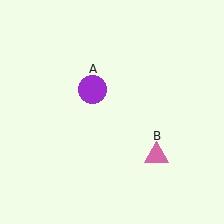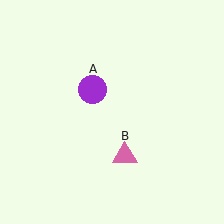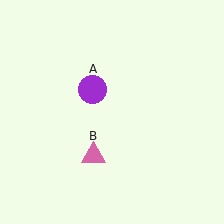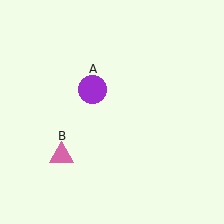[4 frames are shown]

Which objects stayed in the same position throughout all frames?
Purple circle (object A) remained stationary.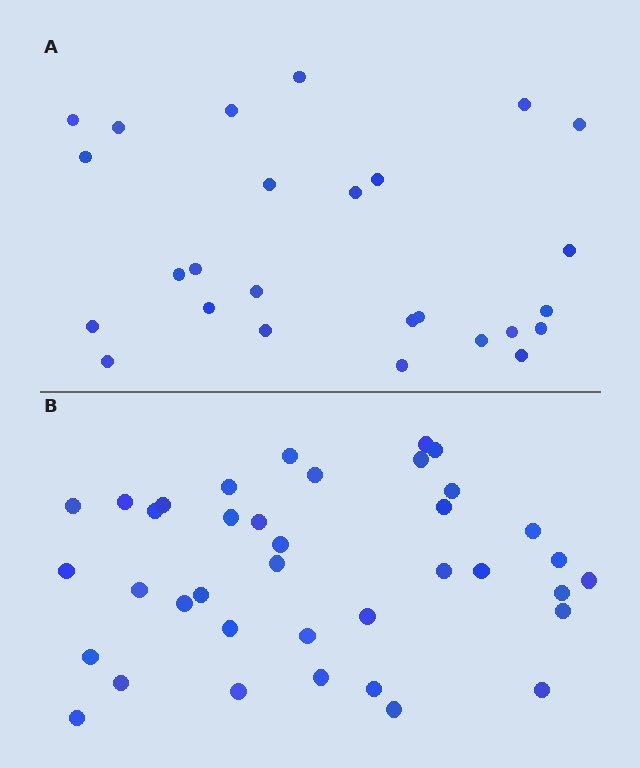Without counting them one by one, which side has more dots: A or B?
Region B (the bottom region) has more dots.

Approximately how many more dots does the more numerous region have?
Region B has roughly 12 or so more dots than region A.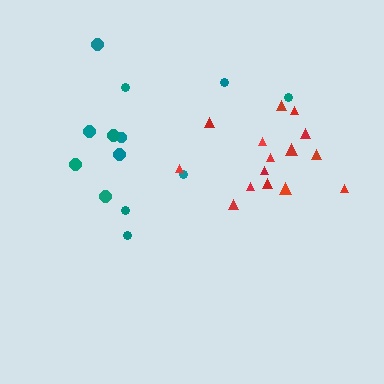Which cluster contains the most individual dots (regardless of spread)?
Red (15).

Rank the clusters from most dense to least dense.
red, teal.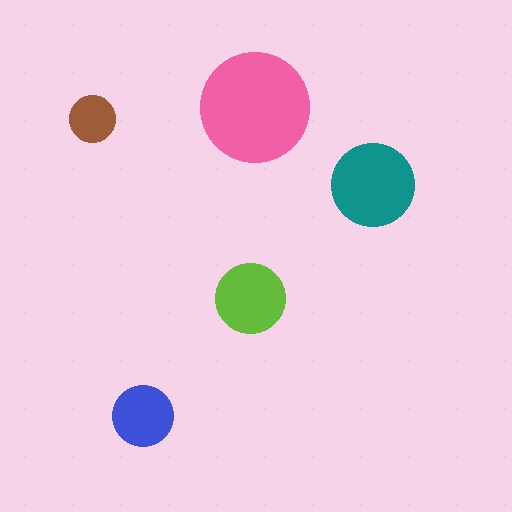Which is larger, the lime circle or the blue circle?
The lime one.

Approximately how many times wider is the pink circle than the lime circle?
About 1.5 times wider.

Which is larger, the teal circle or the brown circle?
The teal one.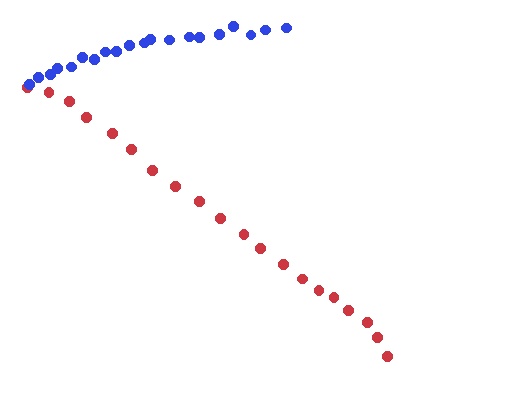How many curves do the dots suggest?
There are 2 distinct paths.